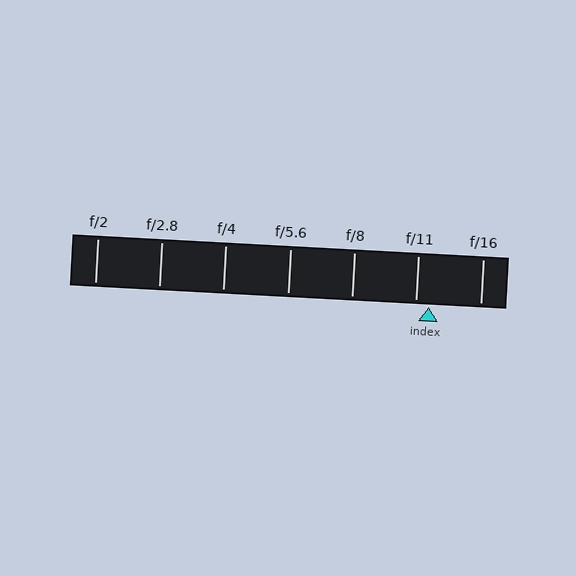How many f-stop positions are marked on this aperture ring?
There are 7 f-stop positions marked.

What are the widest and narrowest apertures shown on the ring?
The widest aperture shown is f/2 and the narrowest is f/16.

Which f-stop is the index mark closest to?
The index mark is closest to f/11.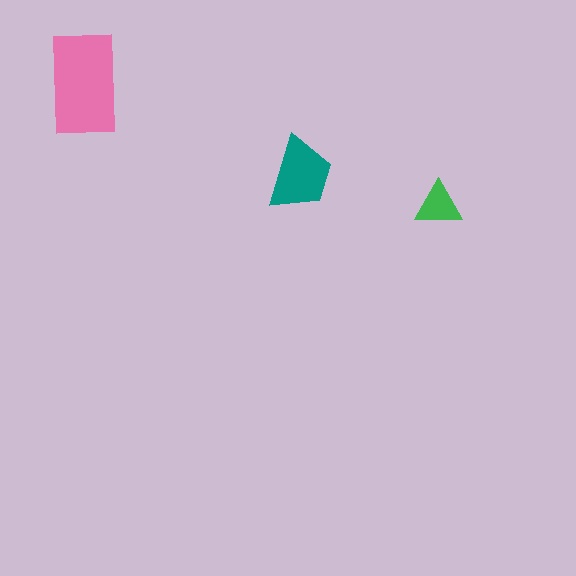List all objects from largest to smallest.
The pink rectangle, the teal trapezoid, the green triangle.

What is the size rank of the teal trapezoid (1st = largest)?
2nd.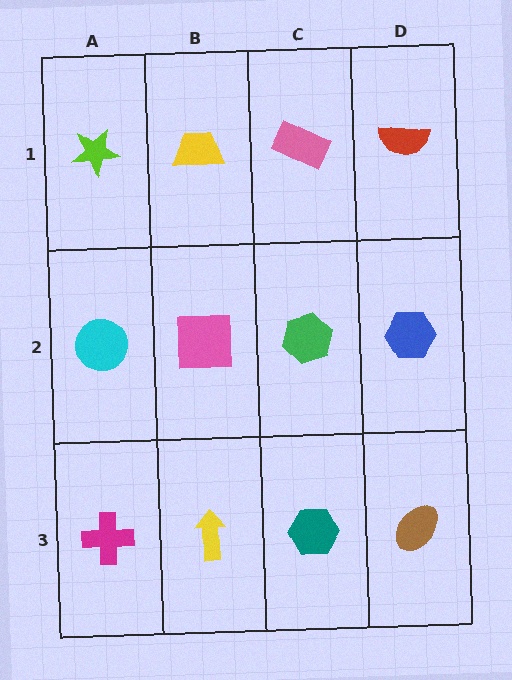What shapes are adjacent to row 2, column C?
A pink rectangle (row 1, column C), a teal hexagon (row 3, column C), a pink square (row 2, column B), a blue hexagon (row 2, column D).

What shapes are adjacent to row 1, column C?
A green hexagon (row 2, column C), a yellow trapezoid (row 1, column B), a red semicircle (row 1, column D).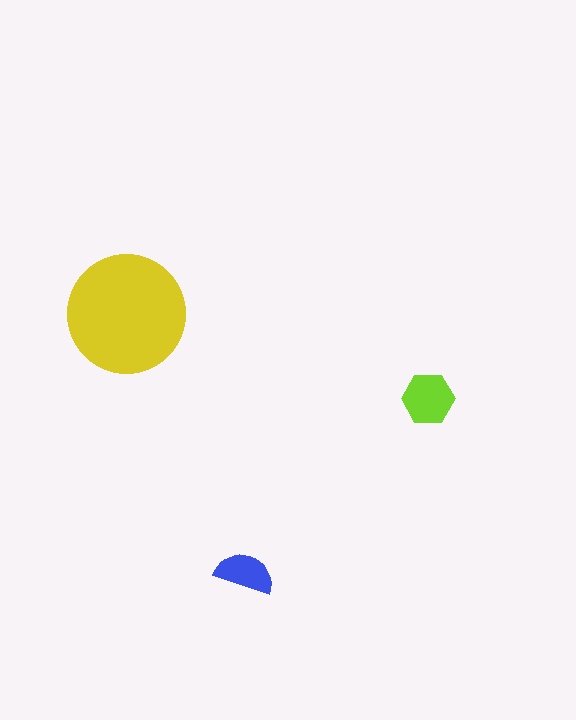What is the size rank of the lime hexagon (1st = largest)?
2nd.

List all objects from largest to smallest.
The yellow circle, the lime hexagon, the blue semicircle.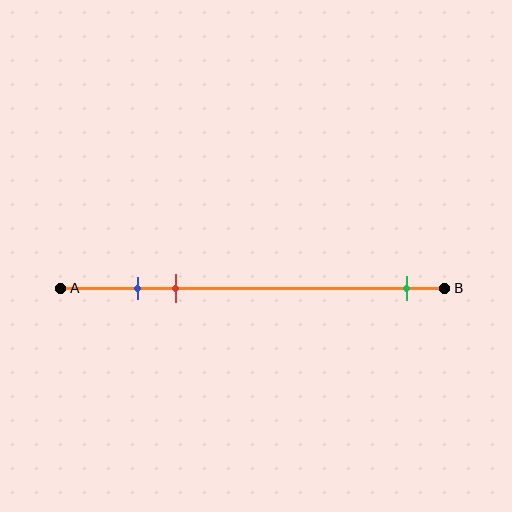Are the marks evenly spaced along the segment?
No, the marks are not evenly spaced.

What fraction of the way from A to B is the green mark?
The green mark is approximately 90% (0.9) of the way from A to B.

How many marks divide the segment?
There are 3 marks dividing the segment.